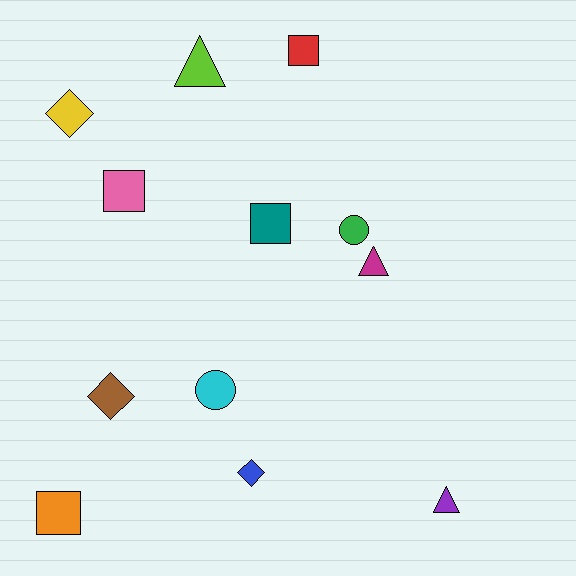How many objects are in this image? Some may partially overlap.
There are 12 objects.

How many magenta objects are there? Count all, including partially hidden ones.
There is 1 magenta object.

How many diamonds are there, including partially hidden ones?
There are 3 diamonds.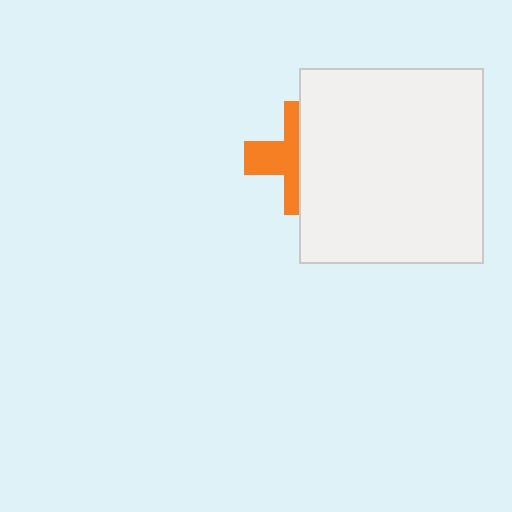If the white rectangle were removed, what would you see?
You would see the complete orange cross.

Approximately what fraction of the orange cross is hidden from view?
Roughly 52% of the orange cross is hidden behind the white rectangle.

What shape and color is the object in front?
The object in front is a white rectangle.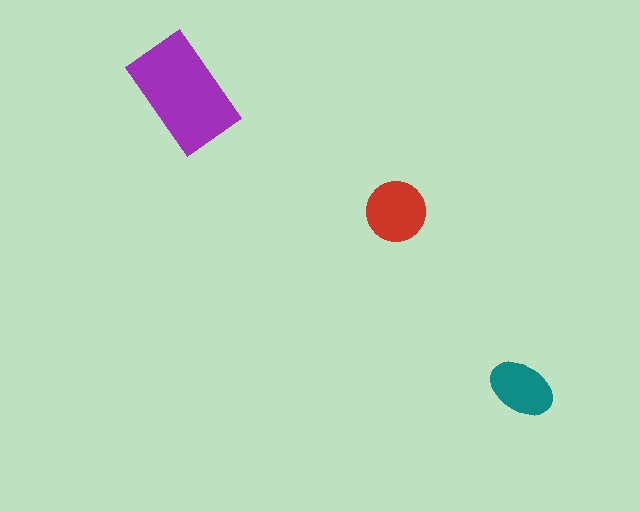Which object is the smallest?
The teal ellipse.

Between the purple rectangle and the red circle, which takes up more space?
The purple rectangle.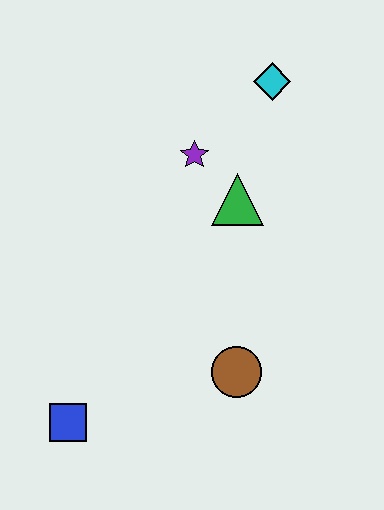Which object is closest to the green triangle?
The purple star is closest to the green triangle.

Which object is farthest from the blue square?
The cyan diamond is farthest from the blue square.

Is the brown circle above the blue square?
Yes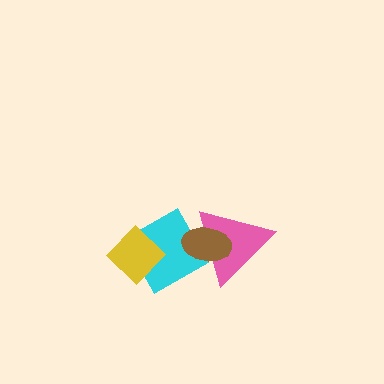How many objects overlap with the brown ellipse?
2 objects overlap with the brown ellipse.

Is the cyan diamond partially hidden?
Yes, it is partially covered by another shape.